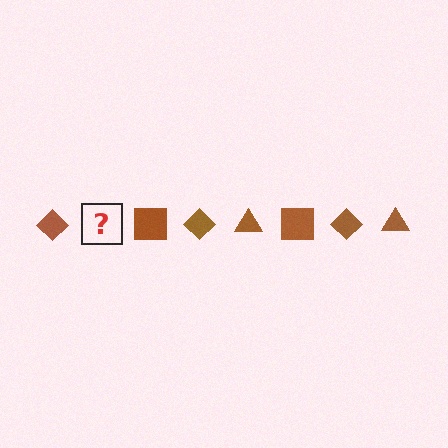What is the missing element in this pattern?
The missing element is a brown triangle.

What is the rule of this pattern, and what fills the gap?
The rule is that the pattern cycles through diamond, triangle, square shapes in brown. The gap should be filled with a brown triangle.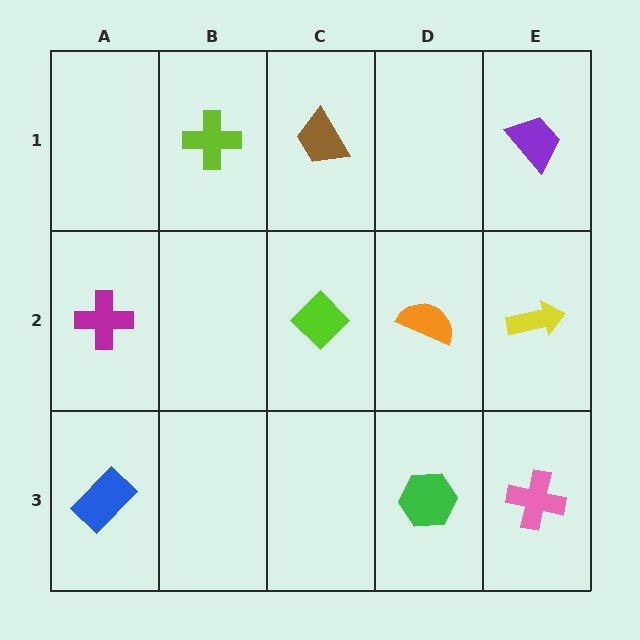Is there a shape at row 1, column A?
No, that cell is empty.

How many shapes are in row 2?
4 shapes.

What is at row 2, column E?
A yellow arrow.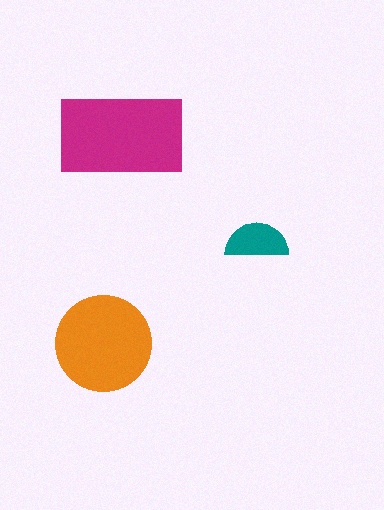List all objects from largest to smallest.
The magenta rectangle, the orange circle, the teal semicircle.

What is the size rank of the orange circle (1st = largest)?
2nd.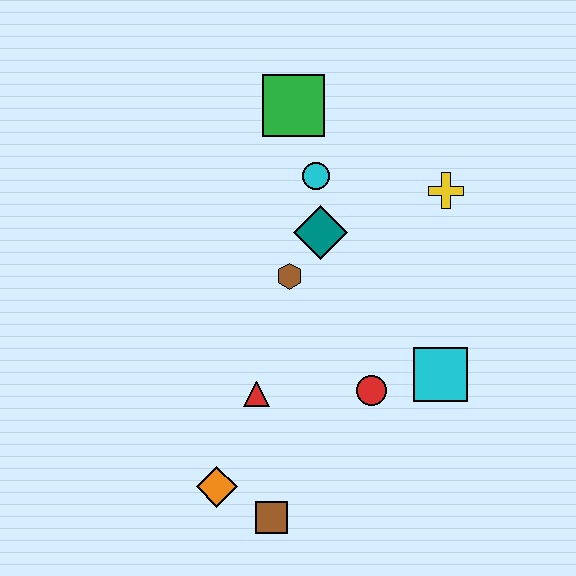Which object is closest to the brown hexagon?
The teal diamond is closest to the brown hexagon.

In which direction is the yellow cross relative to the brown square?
The yellow cross is above the brown square.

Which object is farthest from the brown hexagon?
The brown square is farthest from the brown hexagon.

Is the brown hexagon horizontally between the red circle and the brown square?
Yes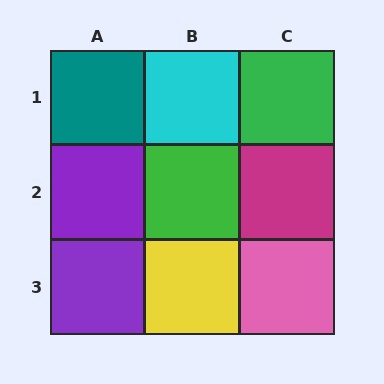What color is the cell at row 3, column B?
Yellow.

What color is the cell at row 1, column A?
Teal.